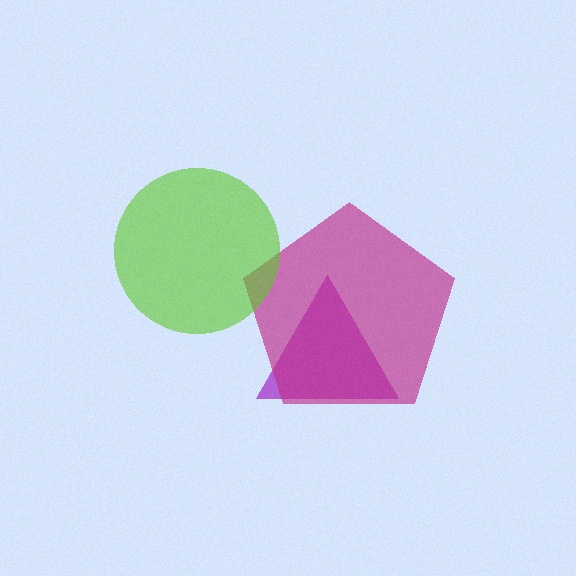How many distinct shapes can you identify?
There are 3 distinct shapes: a purple triangle, a magenta pentagon, a lime circle.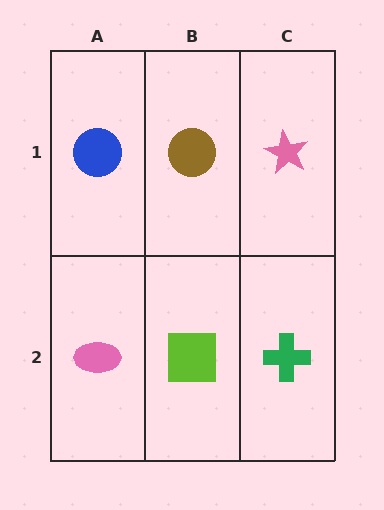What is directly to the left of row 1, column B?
A blue circle.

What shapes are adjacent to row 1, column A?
A pink ellipse (row 2, column A), a brown circle (row 1, column B).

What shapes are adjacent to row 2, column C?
A pink star (row 1, column C), a lime square (row 2, column B).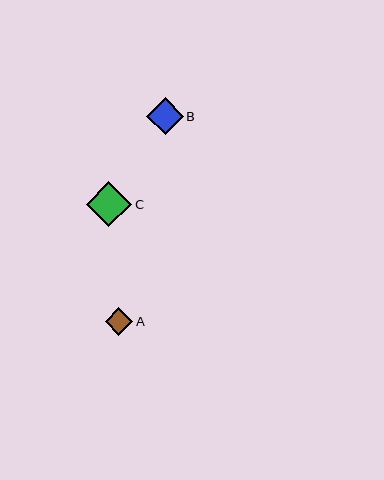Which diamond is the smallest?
Diamond A is the smallest with a size of approximately 28 pixels.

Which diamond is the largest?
Diamond C is the largest with a size of approximately 46 pixels.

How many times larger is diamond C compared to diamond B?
Diamond C is approximately 1.2 times the size of diamond B.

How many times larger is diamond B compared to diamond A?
Diamond B is approximately 1.3 times the size of diamond A.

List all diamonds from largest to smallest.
From largest to smallest: C, B, A.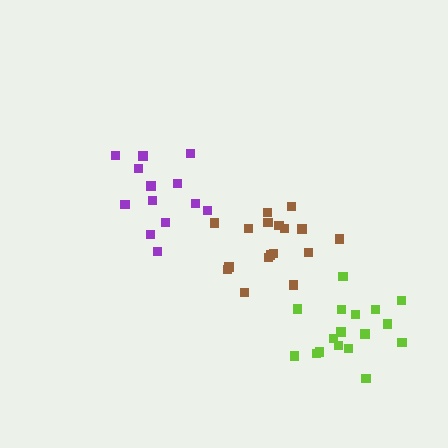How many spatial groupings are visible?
There are 3 spatial groupings.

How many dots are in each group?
Group 1: 17 dots, Group 2: 13 dots, Group 3: 17 dots (47 total).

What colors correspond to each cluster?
The clusters are colored: brown, purple, lime.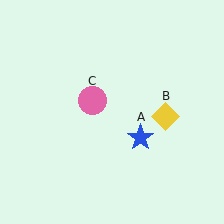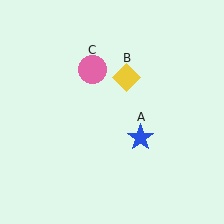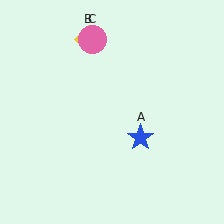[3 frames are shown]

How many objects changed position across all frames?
2 objects changed position: yellow diamond (object B), pink circle (object C).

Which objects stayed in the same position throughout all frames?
Blue star (object A) remained stationary.